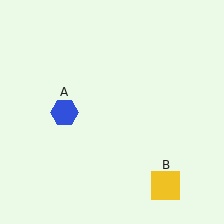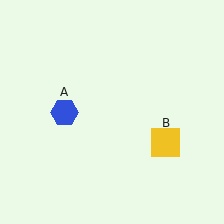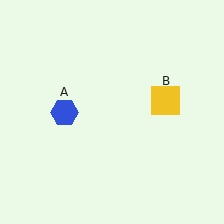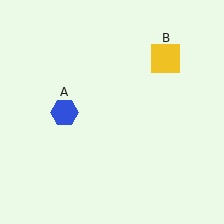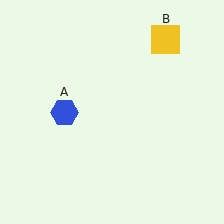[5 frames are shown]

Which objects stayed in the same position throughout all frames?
Blue hexagon (object A) remained stationary.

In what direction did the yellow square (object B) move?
The yellow square (object B) moved up.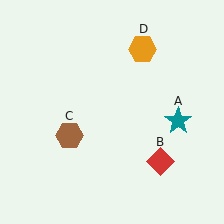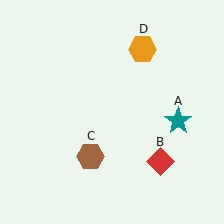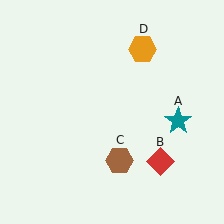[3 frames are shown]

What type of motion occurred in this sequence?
The brown hexagon (object C) rotated counterclockwise around the center of the scene.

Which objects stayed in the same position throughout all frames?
Teal star (object A) and red diamond (object B) and orange hexagon (object D) remained stationary.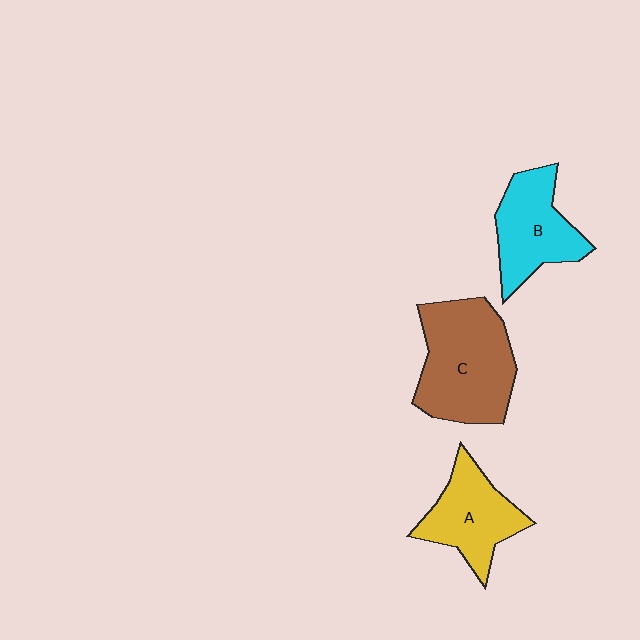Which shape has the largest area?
Shape C (brown).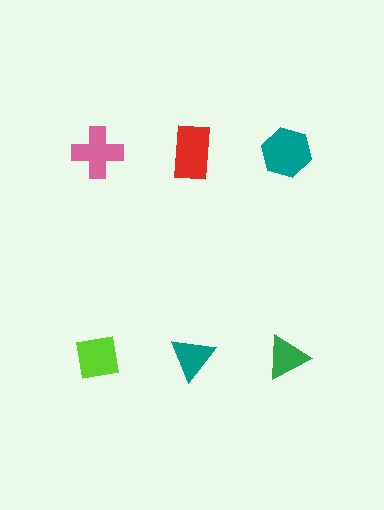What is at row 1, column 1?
A pink cross.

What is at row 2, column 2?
A teal triangle.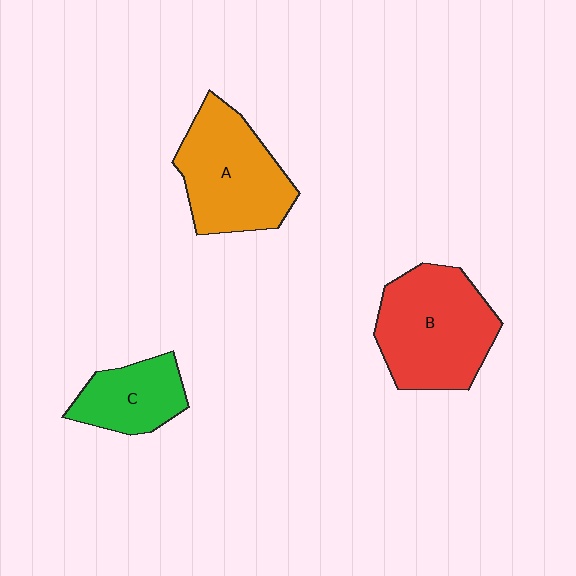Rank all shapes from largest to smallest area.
From largest to smallest: B (red), A (orange), C (green).